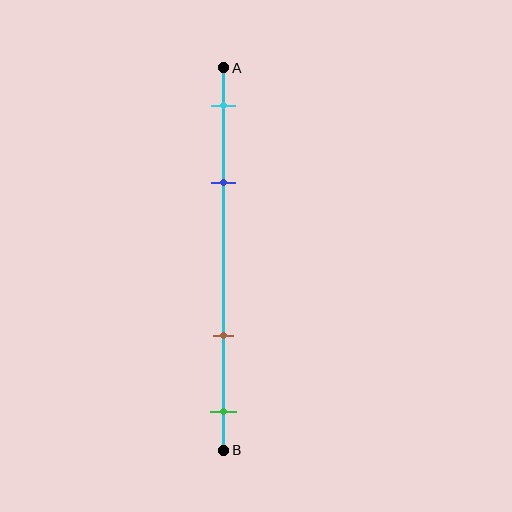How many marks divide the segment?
There are 4 marks dividing the segment.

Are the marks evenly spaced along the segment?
No, the marks are not evenly spaced.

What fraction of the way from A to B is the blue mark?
The blue mark is approximately 30% (0.3) of the way from A to B.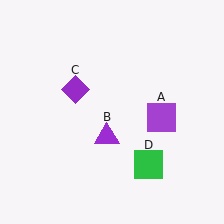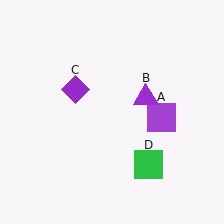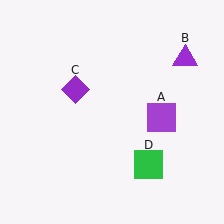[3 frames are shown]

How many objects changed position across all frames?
1 object changed position: purple triangle (object B).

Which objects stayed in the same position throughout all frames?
Purple square (object A) and purple diamond (object C) and green square (object D) remained stationary.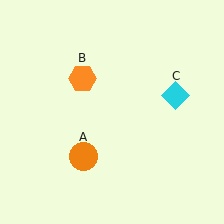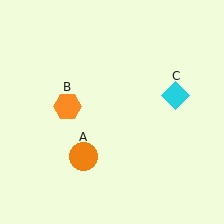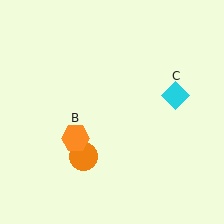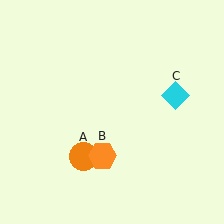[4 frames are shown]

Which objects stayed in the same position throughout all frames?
Orange circle (object A) and cyan diamond (object C) remained stationary.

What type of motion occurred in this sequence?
The orange hexagon (object B) rotated counterclockwise around the center of the scene.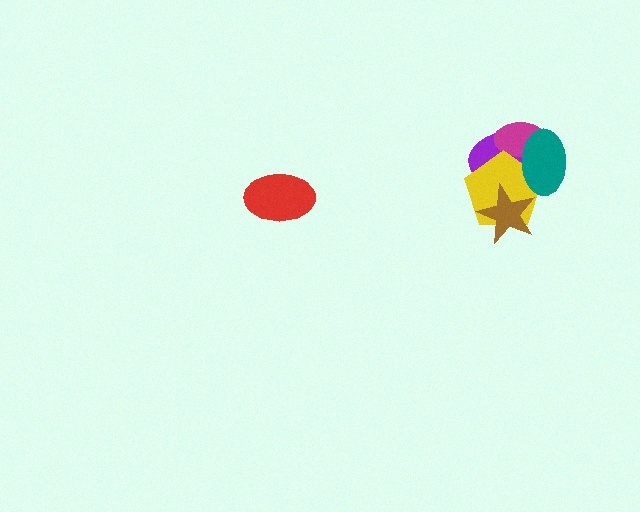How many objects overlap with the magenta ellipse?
3 objects overlap with the magenta ellipse.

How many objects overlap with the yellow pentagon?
4 objects overlap with the yellow pentagon.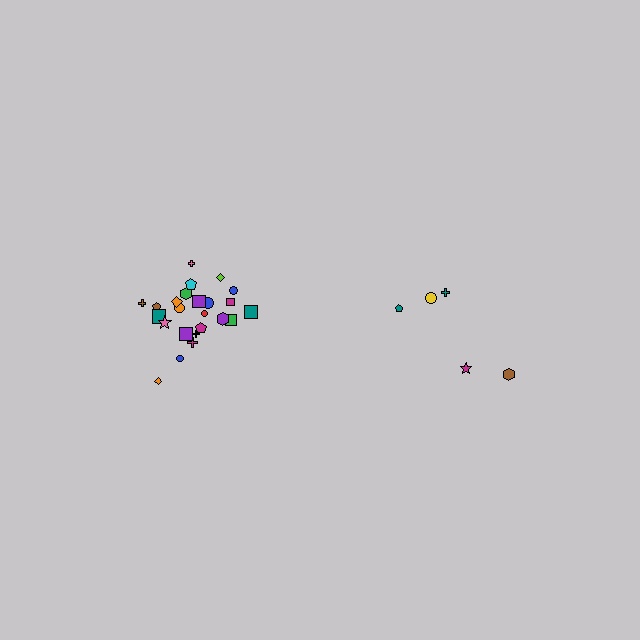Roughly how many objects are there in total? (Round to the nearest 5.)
Roughly 30 objects in total.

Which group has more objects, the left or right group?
The left group.